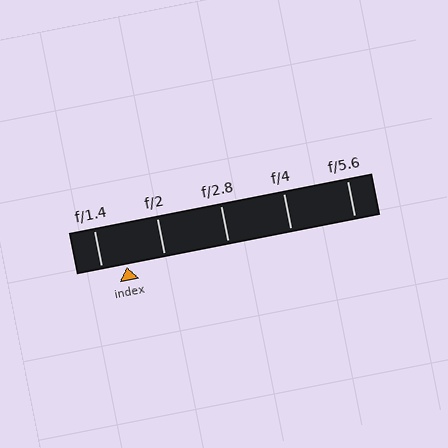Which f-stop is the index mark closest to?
The index mark is closest to f/1.4.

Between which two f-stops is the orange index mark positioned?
The index mark is between f/1.4 and f/2.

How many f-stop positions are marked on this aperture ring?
There are 5 f-stop positions marked.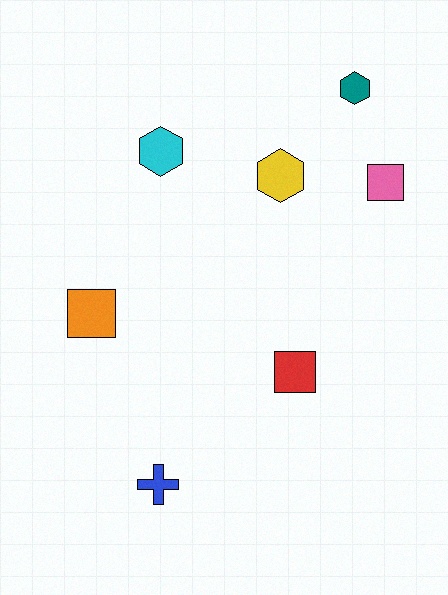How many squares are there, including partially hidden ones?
There are 3 squares.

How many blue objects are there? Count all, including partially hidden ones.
There is 1 blue object.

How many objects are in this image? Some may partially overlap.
There are 7 objects.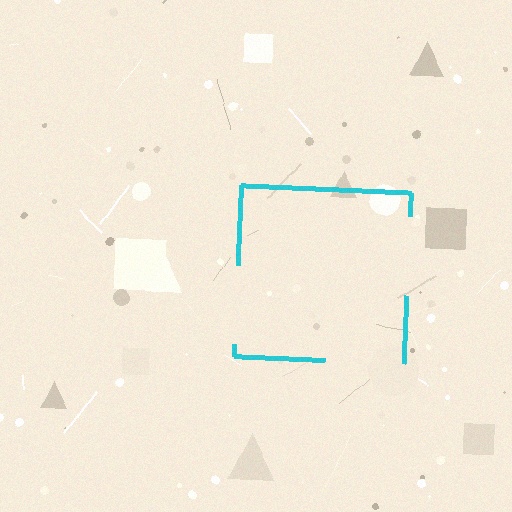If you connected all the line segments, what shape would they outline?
They would outline a square.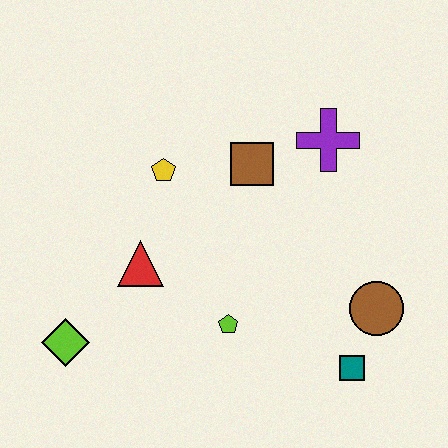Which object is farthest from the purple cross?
The lime diamond is farthest from the purple cross.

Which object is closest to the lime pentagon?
The red triangle is closest to the lime pentagon.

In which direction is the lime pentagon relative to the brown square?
The lime pentagon is below the brown square.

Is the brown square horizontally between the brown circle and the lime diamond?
Yes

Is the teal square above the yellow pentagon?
No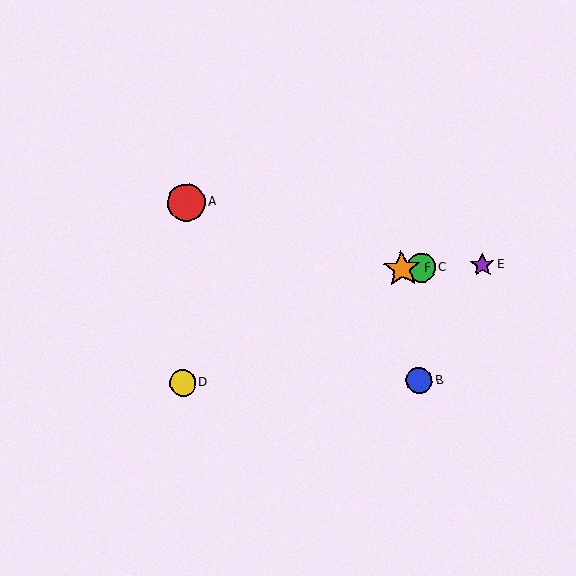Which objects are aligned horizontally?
Objects C, E, F are aligned horizontally.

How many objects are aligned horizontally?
3 objects (C, E, F) are aligned horizontally.